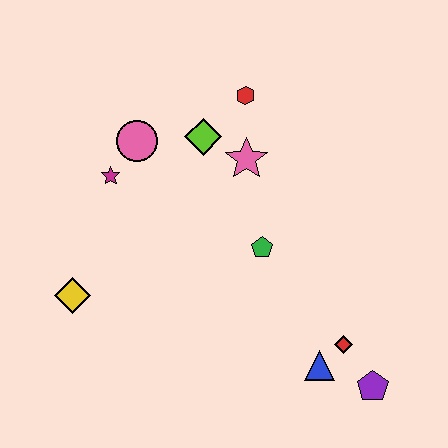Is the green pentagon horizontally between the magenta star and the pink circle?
No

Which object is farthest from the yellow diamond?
The purple pentagon is farthest from the yellow diamond.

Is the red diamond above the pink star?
No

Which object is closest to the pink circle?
The magenta star is closest to the pink circle.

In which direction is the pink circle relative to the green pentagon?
The pink circle is to the left of the green pentagon.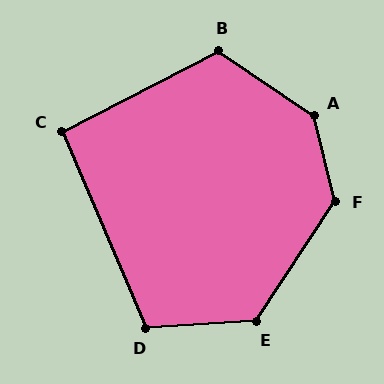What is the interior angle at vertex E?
Approximately 128 degrees (obtuse).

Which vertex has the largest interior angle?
A, at approximately 138 degrees.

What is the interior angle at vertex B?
Approximately 118 degrees (obtuse).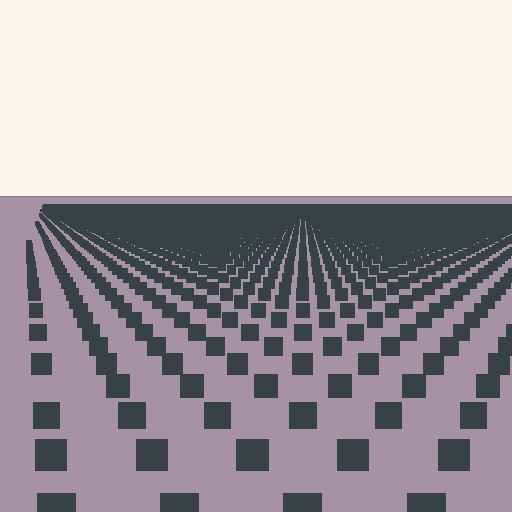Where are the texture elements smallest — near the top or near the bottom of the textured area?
Near the top.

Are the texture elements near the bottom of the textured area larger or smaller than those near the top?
Larger. Near the bottom, elements are closer to the viewer and appear at a bigger on-screen size.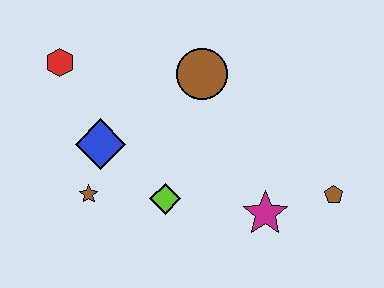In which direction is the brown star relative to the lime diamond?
The brown star is to the left of the lime diamond.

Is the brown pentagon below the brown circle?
Yes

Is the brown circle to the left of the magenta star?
Yes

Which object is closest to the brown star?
The blue diamond is closest to the brown star.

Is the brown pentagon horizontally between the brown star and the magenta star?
No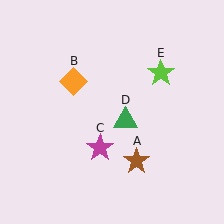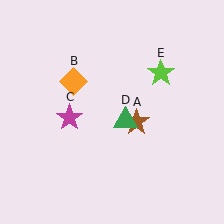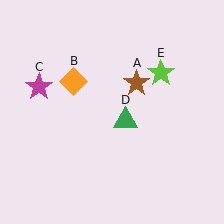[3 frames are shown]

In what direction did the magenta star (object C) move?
The magenta star (object C) moved up and to the left.